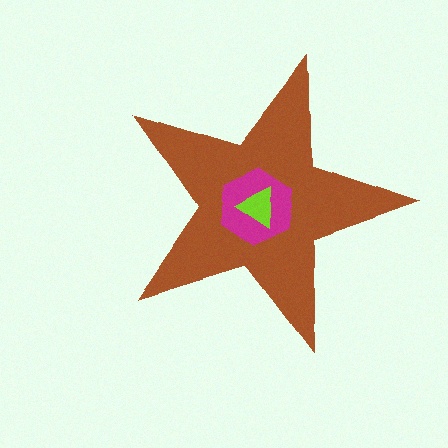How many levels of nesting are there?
3.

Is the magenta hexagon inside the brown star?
Yes.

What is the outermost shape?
The brown star.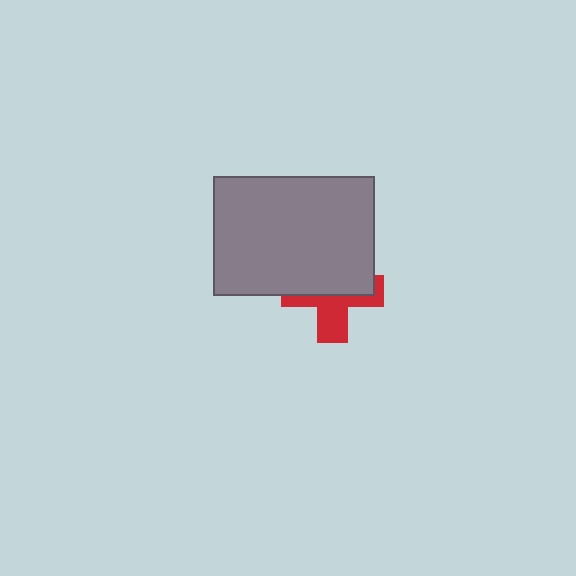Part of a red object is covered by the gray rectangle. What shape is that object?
It is a cross.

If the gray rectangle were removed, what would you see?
You would see the complete red cross.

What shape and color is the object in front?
The object in front is a gray rectangle.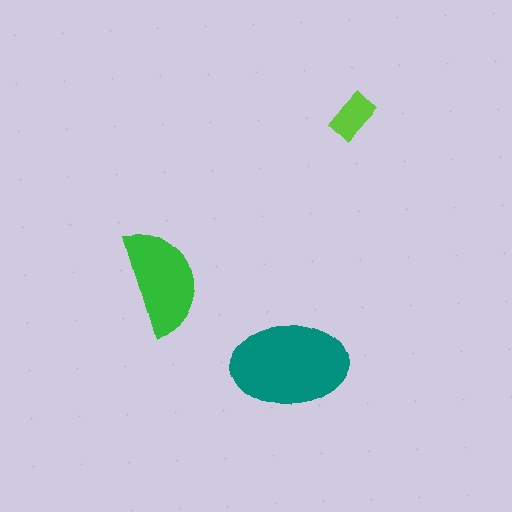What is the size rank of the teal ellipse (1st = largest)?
1st.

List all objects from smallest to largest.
The lime rectangle, the green semicircle, the teal ellipse.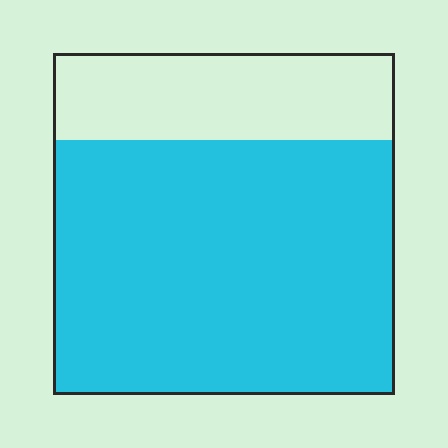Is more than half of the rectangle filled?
Yes.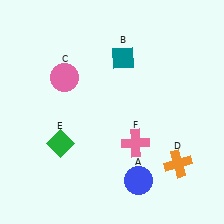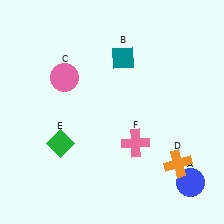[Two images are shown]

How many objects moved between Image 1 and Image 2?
1 object moved between the two images.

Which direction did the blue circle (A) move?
The blue circle (A) moved right.